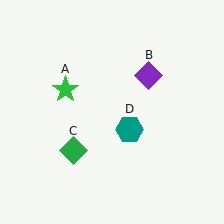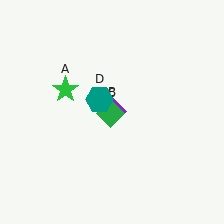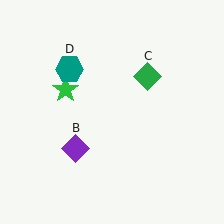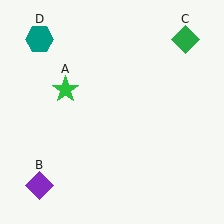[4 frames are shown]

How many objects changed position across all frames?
3 objects changed position: purple diamond (object B), green diamond (object C), teal hexagon (object D).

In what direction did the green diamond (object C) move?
The green diamond (object C) moved up and to the right.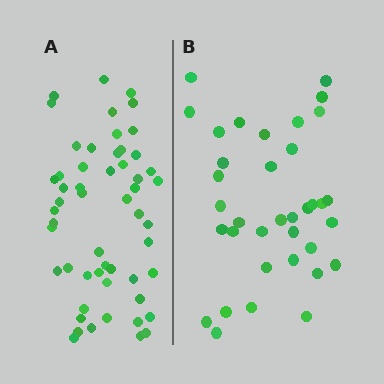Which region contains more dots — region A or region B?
Region A (the left region) has more dots.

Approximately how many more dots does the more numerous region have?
Region A has approximately 20 more dots than region B.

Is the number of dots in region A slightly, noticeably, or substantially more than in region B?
Region A has substantially more. The ratio is roughly 1.5 to 1.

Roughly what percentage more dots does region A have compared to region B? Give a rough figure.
About 50% more.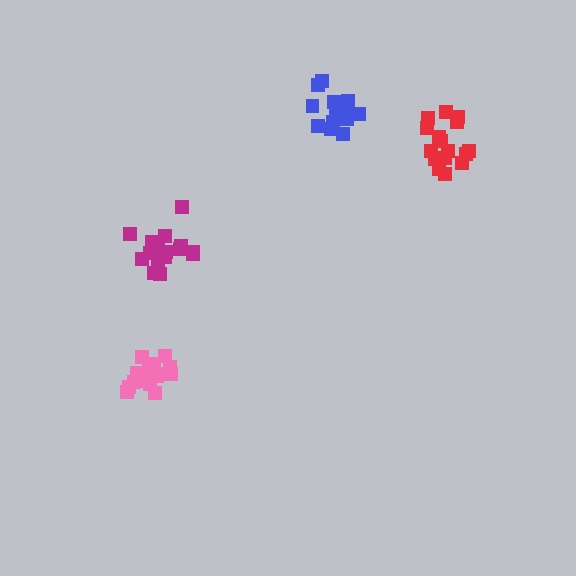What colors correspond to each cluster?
The clusters are colored: magenta, blue, red, pink.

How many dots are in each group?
Group 1: 18 dots, Group 2: 17 dots, Group 3: 16 dots, Group 4: 16 dots (67 total).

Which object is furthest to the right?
The red cluster is rightmost.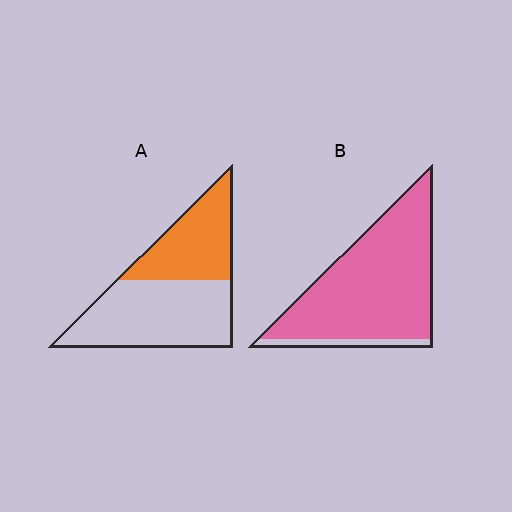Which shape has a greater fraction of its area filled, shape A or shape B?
Shape B.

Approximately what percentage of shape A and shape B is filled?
A is approximately 40% and B is approximately 90%.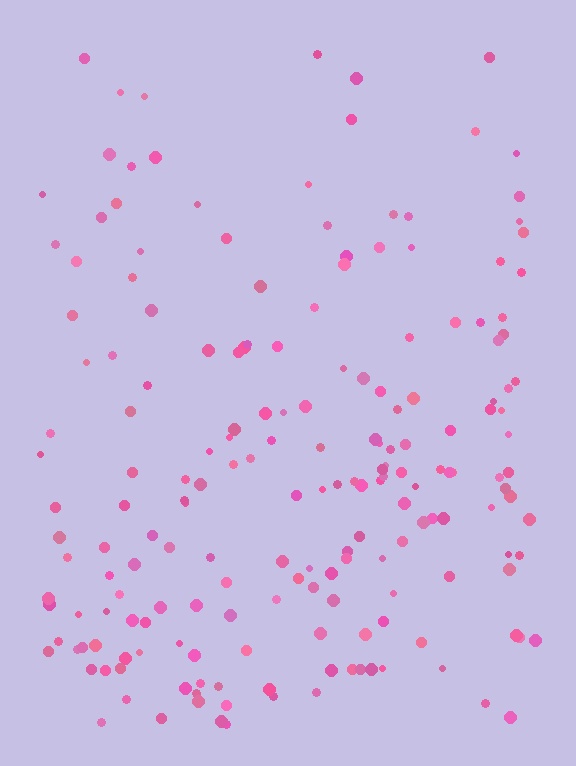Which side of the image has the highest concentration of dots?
The bottom.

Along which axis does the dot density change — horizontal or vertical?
Vertical.